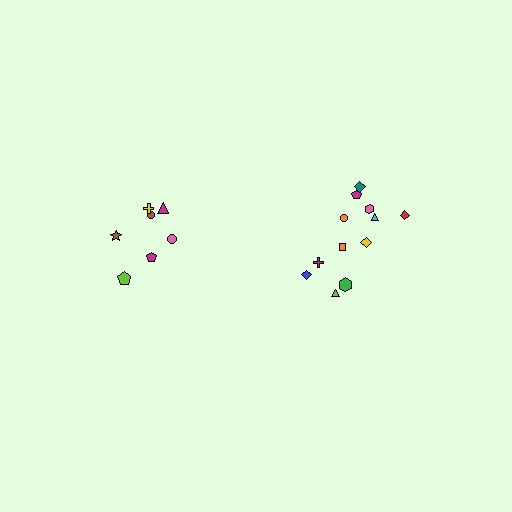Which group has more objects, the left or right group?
The right group.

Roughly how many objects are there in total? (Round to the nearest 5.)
Roughly 20 objects in total.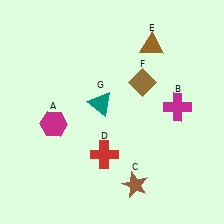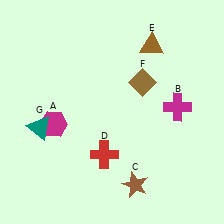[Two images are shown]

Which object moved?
The teal triangle (G) moved left.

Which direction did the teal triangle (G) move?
The teal triangle (G) moved left.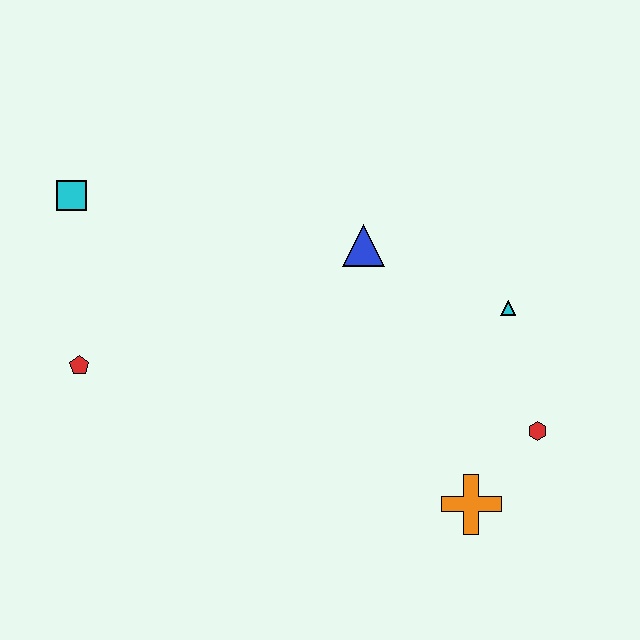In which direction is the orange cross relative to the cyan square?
The orange cross is to the right of the cyan square.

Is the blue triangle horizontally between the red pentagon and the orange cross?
Yes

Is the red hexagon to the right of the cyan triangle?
Yes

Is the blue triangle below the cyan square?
Yes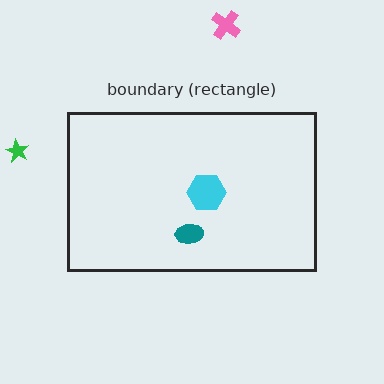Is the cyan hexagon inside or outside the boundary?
Inside.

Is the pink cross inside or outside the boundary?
Outside.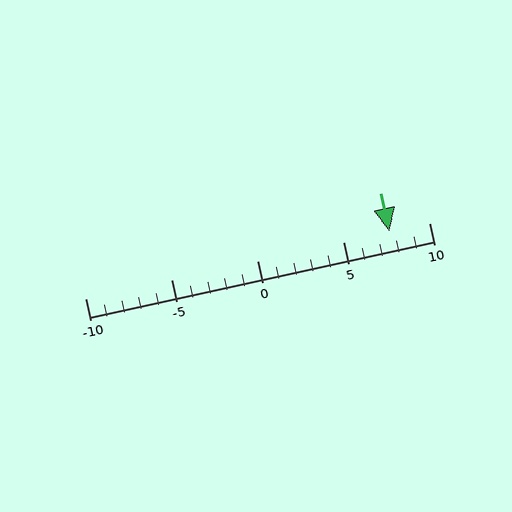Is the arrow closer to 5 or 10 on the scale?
The arrow is closer to 10.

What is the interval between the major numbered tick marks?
The major tick marks are spaced 5 units apart.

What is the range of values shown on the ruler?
The ruler shows values from -10 to 10.